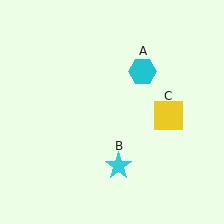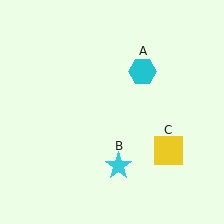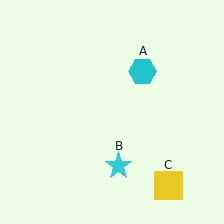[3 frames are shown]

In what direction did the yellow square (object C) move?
The yellow square (object C) moved down.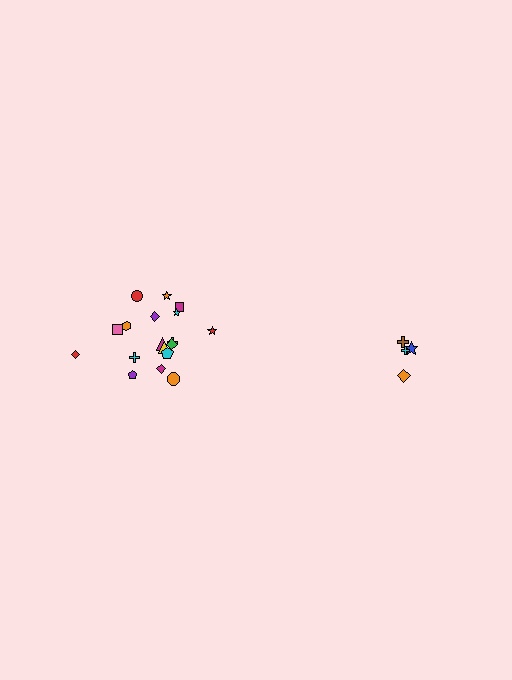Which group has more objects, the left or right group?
The left group.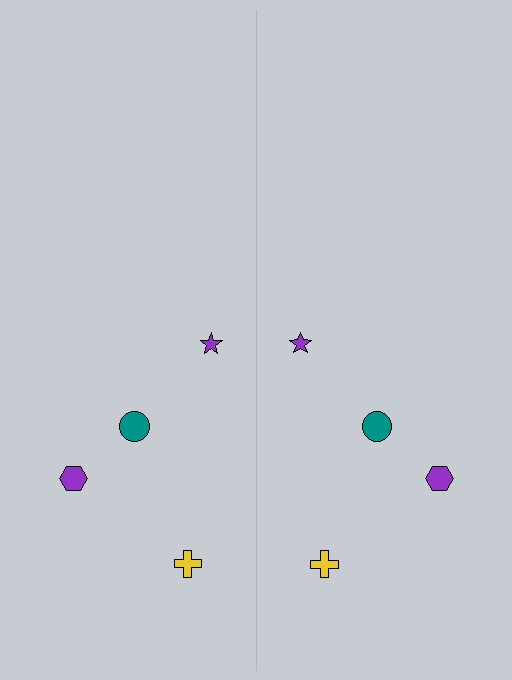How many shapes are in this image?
There are 8 shapes in this image.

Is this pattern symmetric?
Yes, this pattern has bilateral (reflection) symmetry.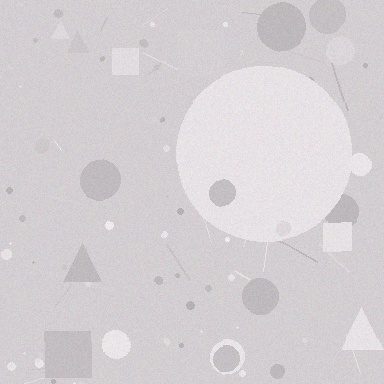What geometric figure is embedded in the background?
A circle is embedded in the background.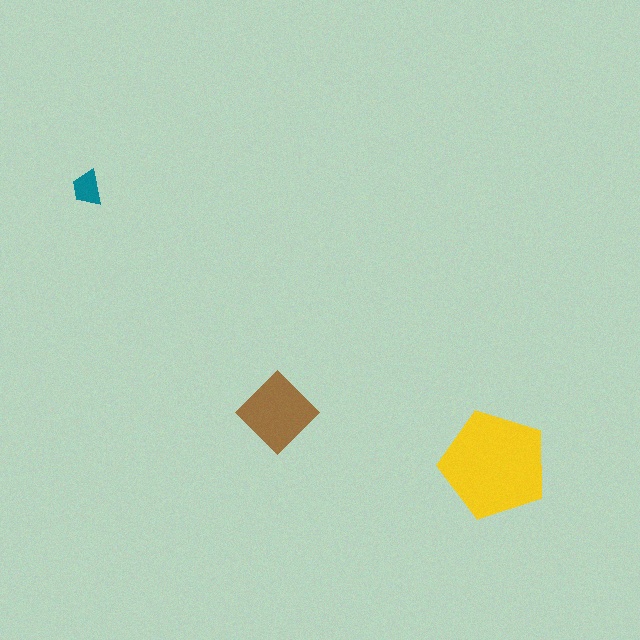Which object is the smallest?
The teal trapezoid.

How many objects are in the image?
There are 3 objects in the image.